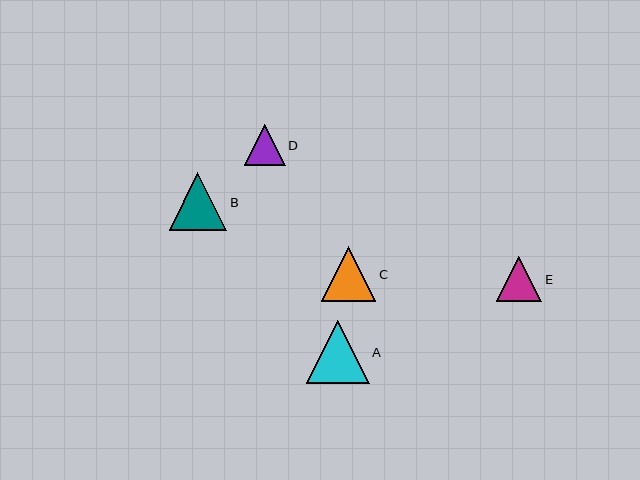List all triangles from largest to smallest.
From largest to smallest: A, B, C, E, D.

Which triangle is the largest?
Triangle A is the largest with a size of approximately 62 pixels.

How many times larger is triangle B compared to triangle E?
Triangle B is approximately 1.3 times the size of triangle E.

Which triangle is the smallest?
Triangle D is the smallest with a size of approximately 41 pixels.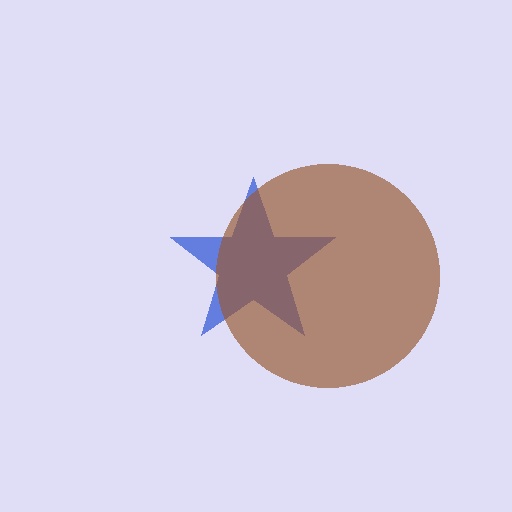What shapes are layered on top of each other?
The layered shapes are: a blue star, a brown circle.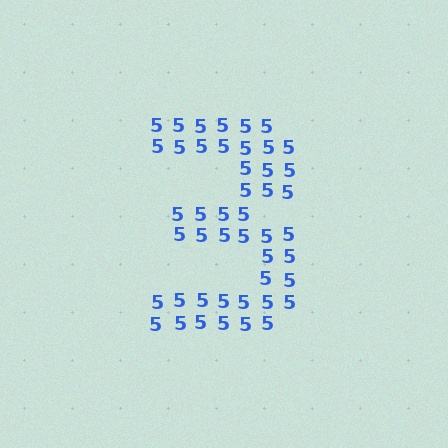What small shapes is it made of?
It is made of small digit 5's.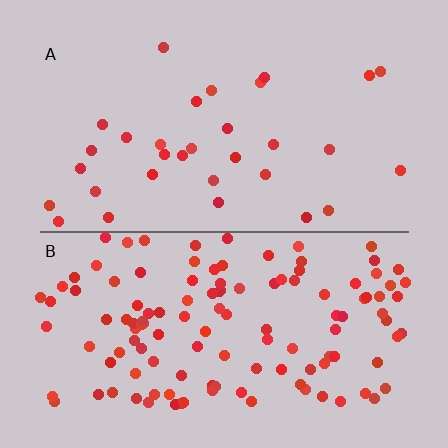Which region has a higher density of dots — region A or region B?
B (the bottom).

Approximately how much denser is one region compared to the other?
Approximately 3.9× — region B over region A.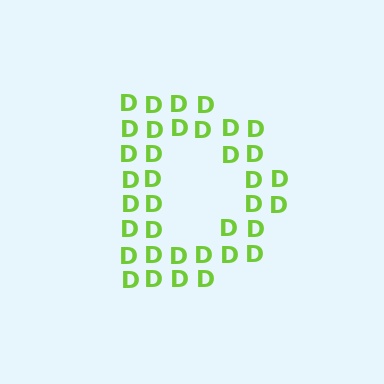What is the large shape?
The large shape is the letter D.